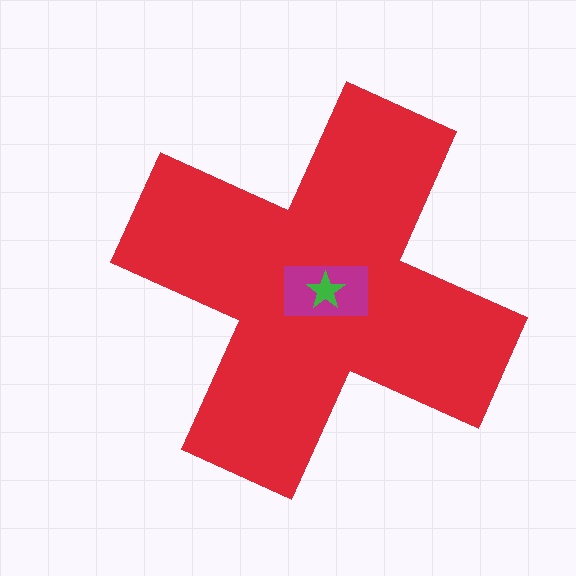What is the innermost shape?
The green star.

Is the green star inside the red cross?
Yes.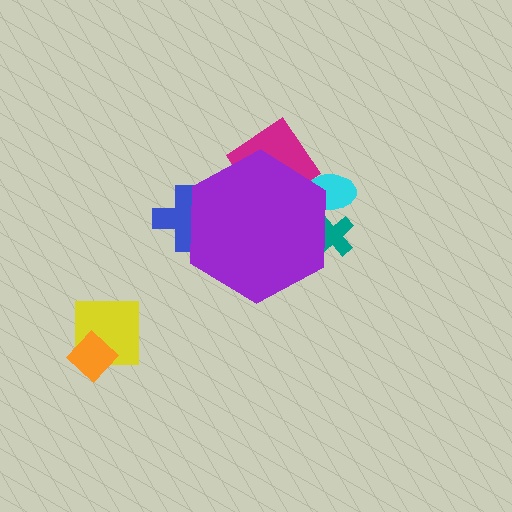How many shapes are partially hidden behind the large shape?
4 shapes are partially hidden.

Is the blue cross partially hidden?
Yes, the blue cross is partially hidden behind the purple hexagon.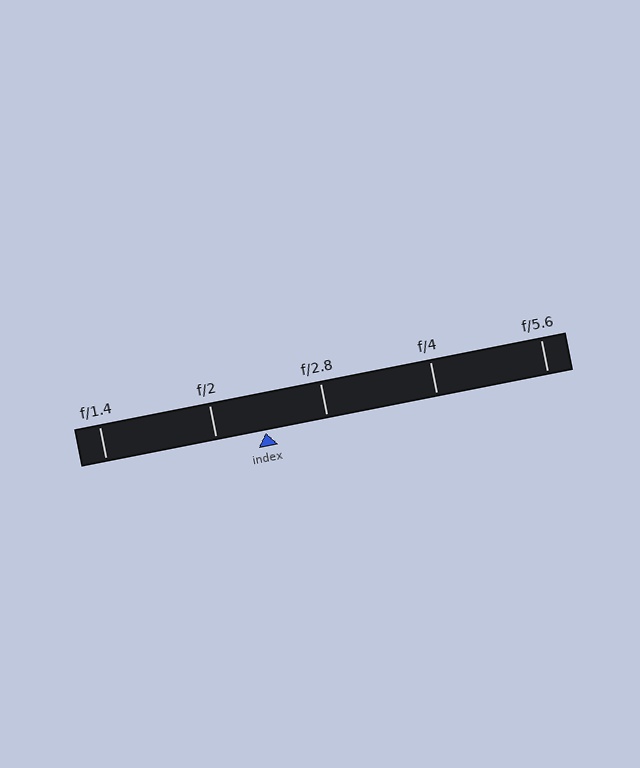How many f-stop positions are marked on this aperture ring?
There are 5 f-stop positions marked.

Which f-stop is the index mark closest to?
The index mark is closest to f/2.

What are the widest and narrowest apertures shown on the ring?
The widest aperture shown is f/1.4 and the narrowest is f/5.6.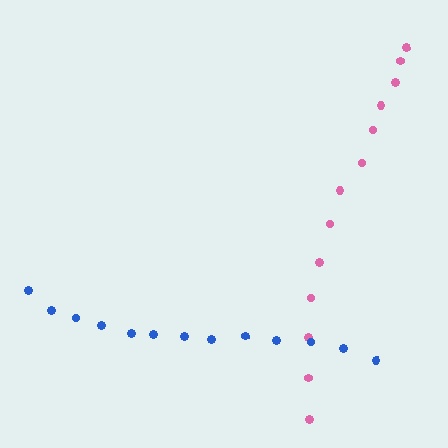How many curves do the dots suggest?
There are 2 distinct paths.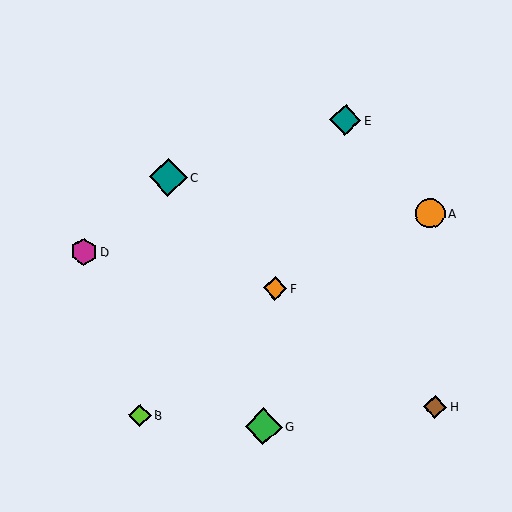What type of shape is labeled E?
Shape E is a teal diamond.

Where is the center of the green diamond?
The center of the green diamond is at (264, 427).